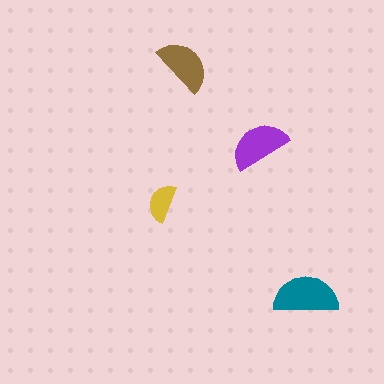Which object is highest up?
The brown semicircle is topmost.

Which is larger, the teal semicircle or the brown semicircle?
The teal one.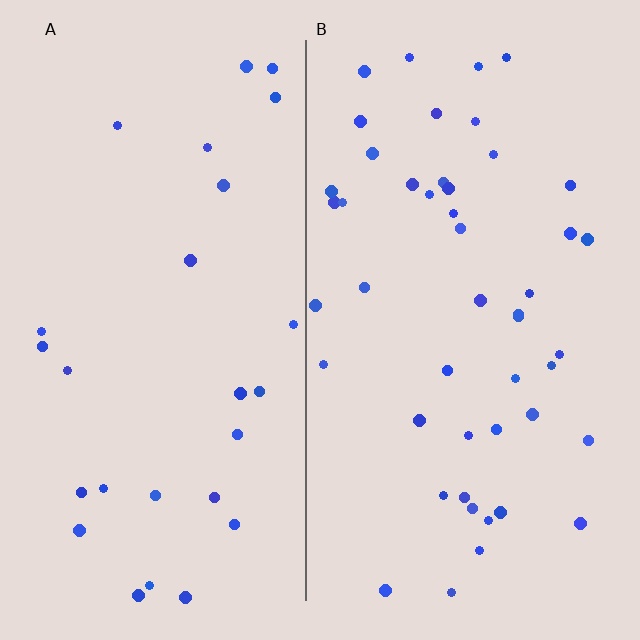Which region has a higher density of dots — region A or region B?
B (the right).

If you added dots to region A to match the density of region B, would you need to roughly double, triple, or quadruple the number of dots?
Approximately double.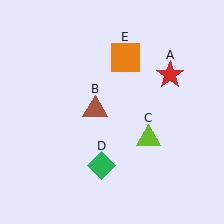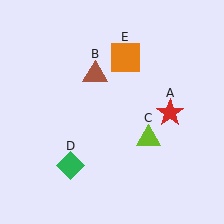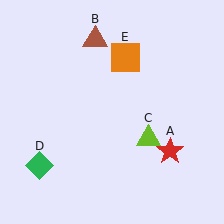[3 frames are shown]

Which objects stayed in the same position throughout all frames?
Lime triangle (object C) and orange square (object E) remained stationary.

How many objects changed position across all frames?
3 objects changed position: red star (object A), brown triangle (object B), green diamond (object D).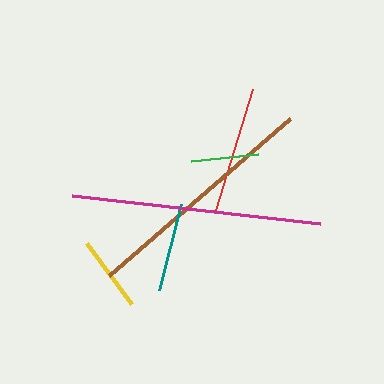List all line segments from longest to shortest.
From longest to shortest: magenta, brown, red, teal, yellow, green.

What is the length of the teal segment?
The teal segment is approximately 88 pixels long.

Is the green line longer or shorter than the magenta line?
The magenta line is longer than the green line.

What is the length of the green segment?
The green segment is approximately 68 pixels long.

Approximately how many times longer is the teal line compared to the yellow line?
The teal line is approximately 1.2 times the length of the yellow line.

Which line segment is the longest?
The magenta line is the longest at approximately 249 pixels.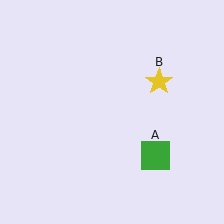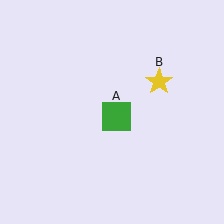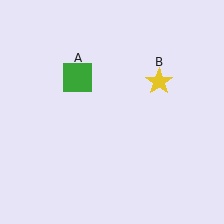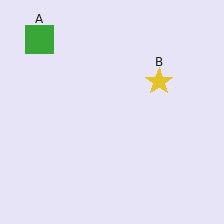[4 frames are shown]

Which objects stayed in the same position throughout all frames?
Yellow star (object B) remained stationary.